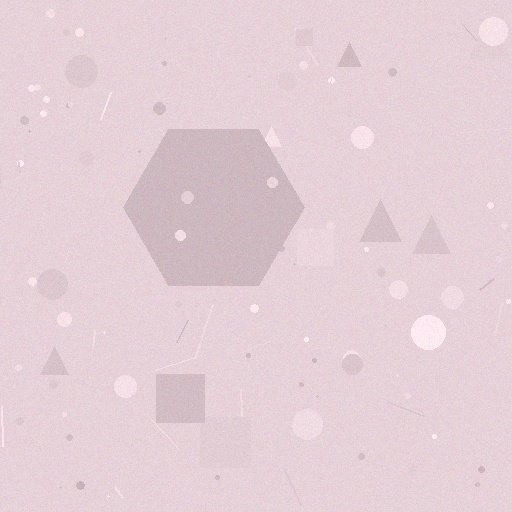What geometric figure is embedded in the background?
A hexagon is embedded in the background.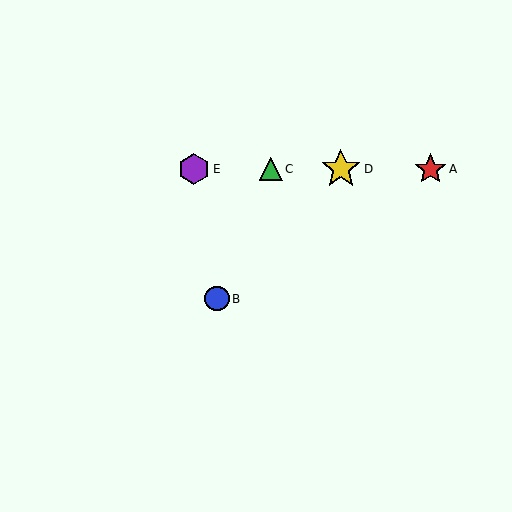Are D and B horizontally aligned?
No, D is at y≈169 and B is at y≈299.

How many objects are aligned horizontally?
4 objects (A, C, D, E) are aligned horizontally.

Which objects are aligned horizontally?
Objects A, C, D, E are aligned horizontally.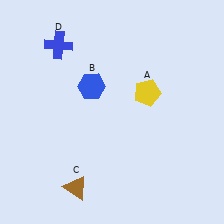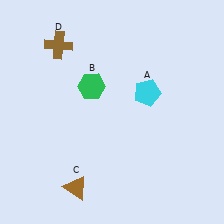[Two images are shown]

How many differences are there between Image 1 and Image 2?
There are 3 differences between the two images.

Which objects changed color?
A changed from yellow to cyan. B changed from blue to green. D changed from blue to brown.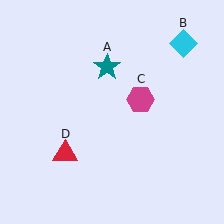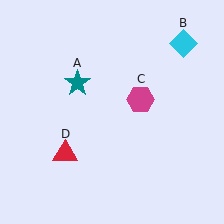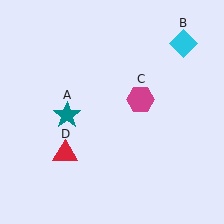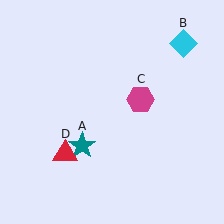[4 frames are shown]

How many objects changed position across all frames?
1 object changed position: teal star (object A).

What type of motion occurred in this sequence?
The teal star (object A) rotated counterclockwise around the center of the scene.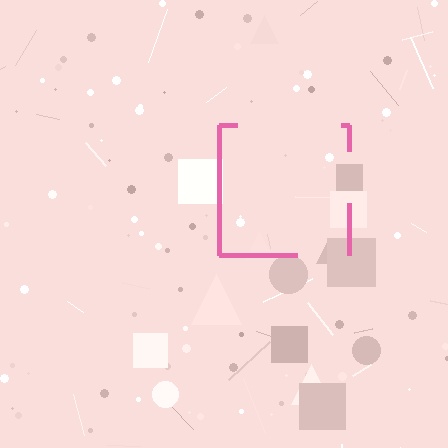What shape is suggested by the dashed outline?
The dashed outline suggests a square.